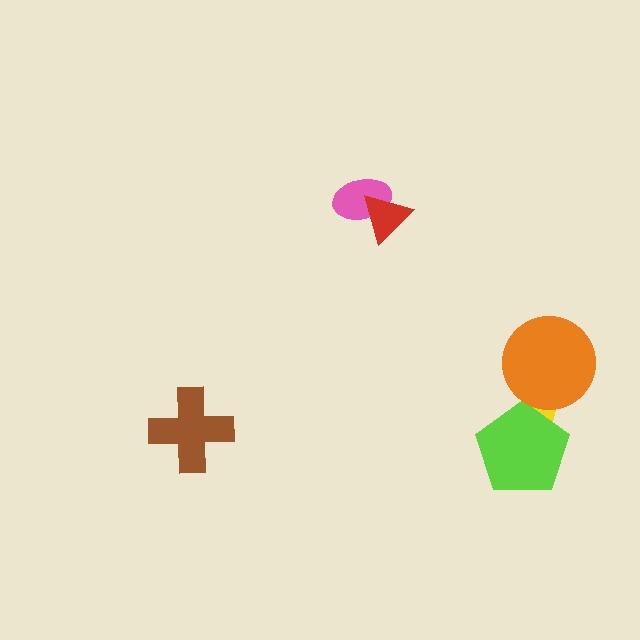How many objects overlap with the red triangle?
1 object overlaps with the red triangle.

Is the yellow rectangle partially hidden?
Yes, it is partially covered by another shape.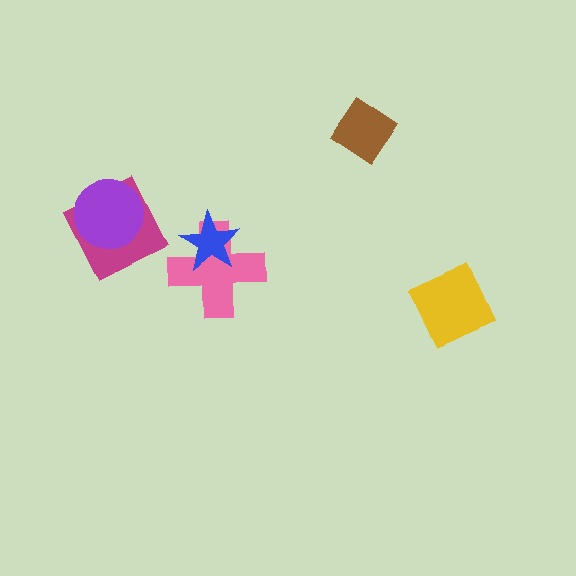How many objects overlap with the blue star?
1 object overlaps with the blue star.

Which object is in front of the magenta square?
The purple circle is in front of the magenta square.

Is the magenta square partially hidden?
Yes, it is partially covered by another shape.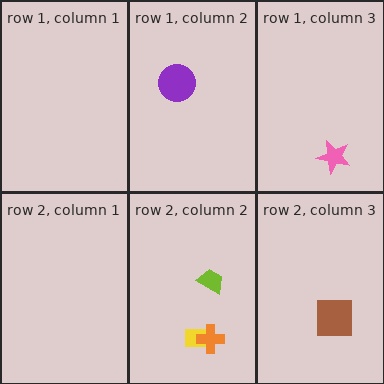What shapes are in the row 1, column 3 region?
The pink star.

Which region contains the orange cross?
The row 2, column 2 region.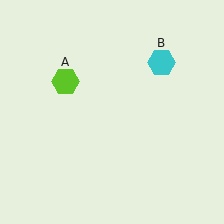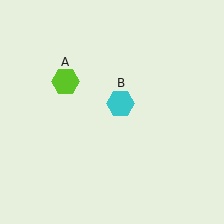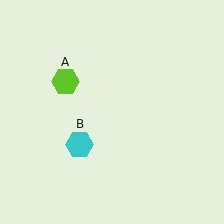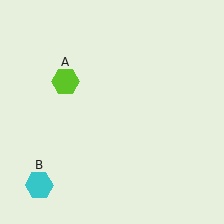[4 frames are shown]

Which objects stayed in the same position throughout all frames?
Lime hexagon (object A) remained stationary.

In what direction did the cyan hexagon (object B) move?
The cyan hexagon (object B) moved down and to the left.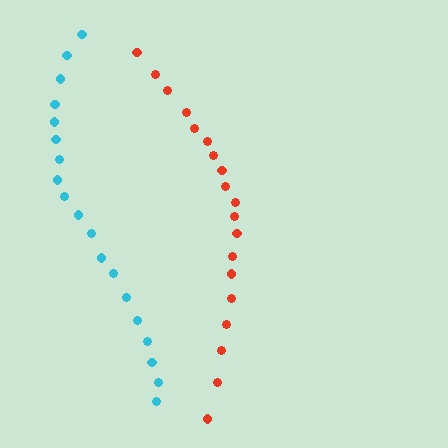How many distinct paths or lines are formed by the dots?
There are 2 distinct paths.